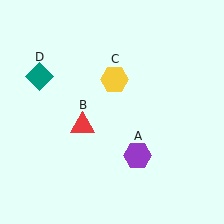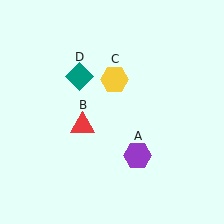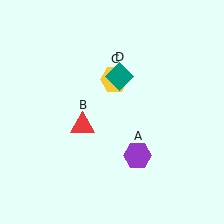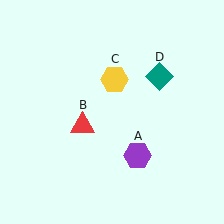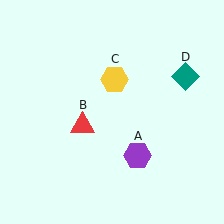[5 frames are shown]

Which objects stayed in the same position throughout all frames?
Purple hexagon (object A) and red triangle (object B) and yellow hexagon (object C) remained stationary.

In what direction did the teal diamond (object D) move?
The teal diamond (object D) moved right.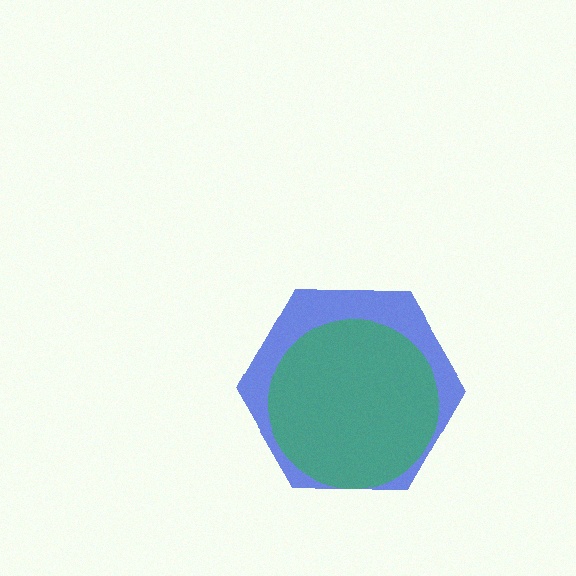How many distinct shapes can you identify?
There are 2 distinct shapes: a blue hexagon, a green circle.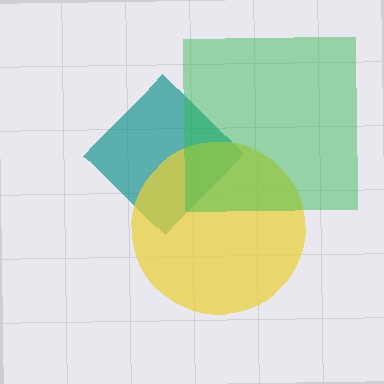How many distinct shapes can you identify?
There are 3 distinct shapes: a teal diamond, a yellow circle, a green square.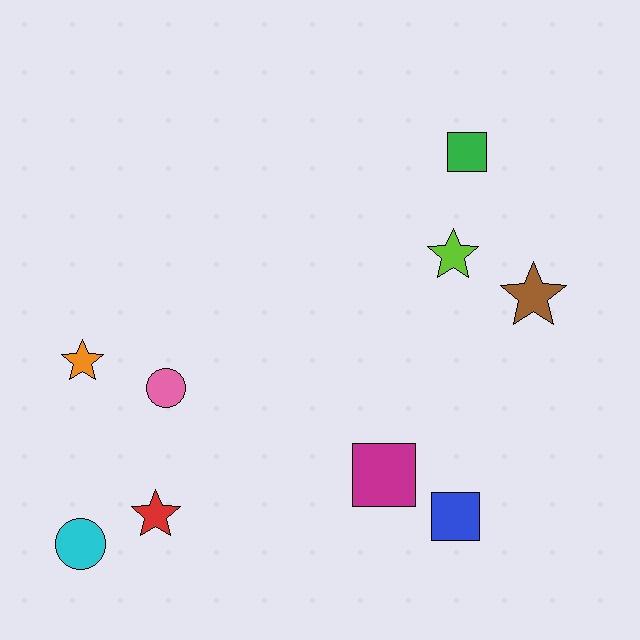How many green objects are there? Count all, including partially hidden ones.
There is 1 green object.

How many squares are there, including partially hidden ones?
There are 3 squares.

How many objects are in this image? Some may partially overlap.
There are 9 objects.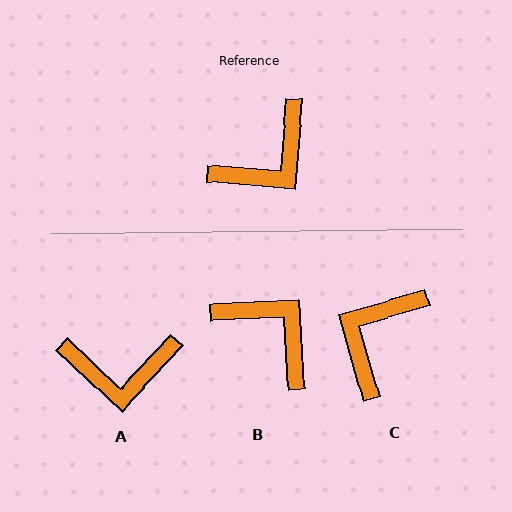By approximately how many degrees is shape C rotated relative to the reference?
Approximately 160 degrees clockwise.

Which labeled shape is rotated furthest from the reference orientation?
C, about 160 degrees away.